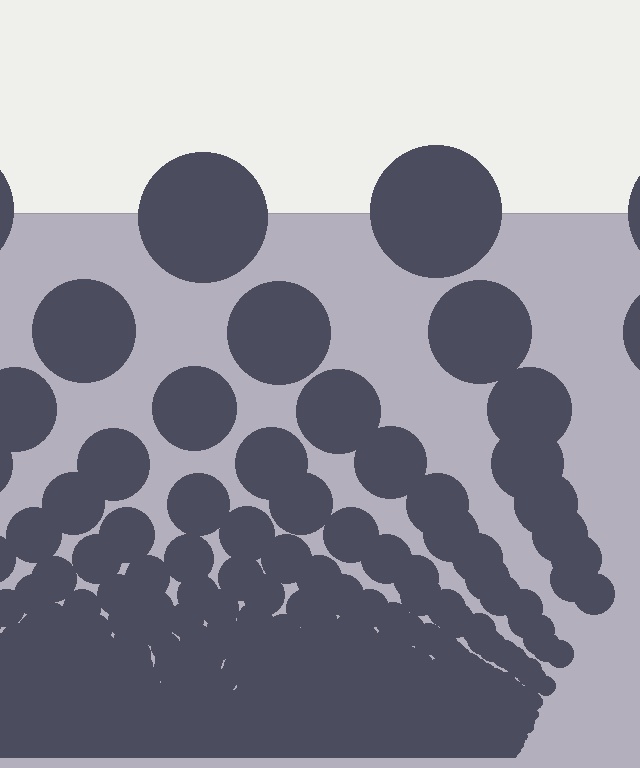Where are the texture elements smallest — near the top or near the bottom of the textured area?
Near the bottom.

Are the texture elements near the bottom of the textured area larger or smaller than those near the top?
Smaller. The gradient is inverted — elements near the bottom are smaller and denser.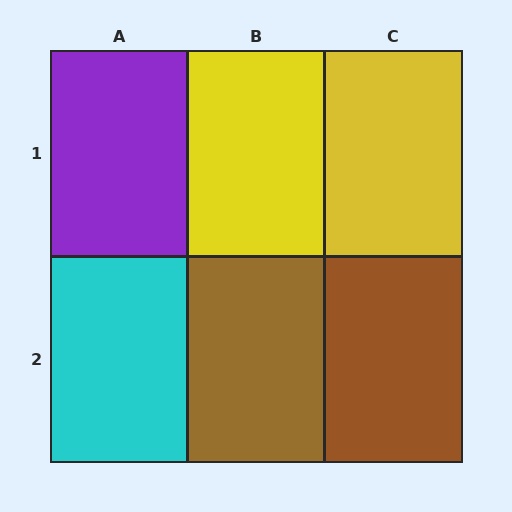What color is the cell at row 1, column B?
Yellow.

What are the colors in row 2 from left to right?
Cyan, brown, brown.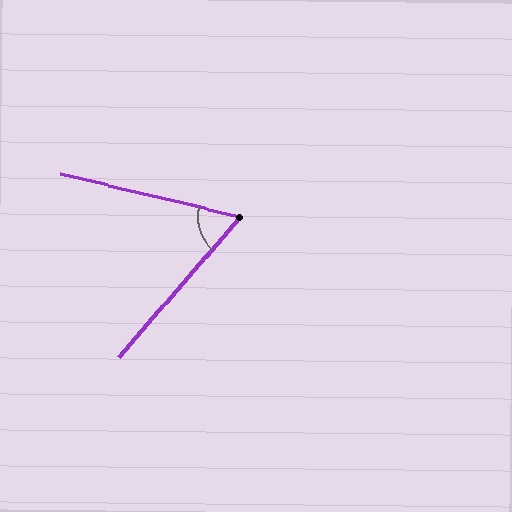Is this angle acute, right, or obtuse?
It is acute.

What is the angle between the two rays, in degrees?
Approximately 62 degrees.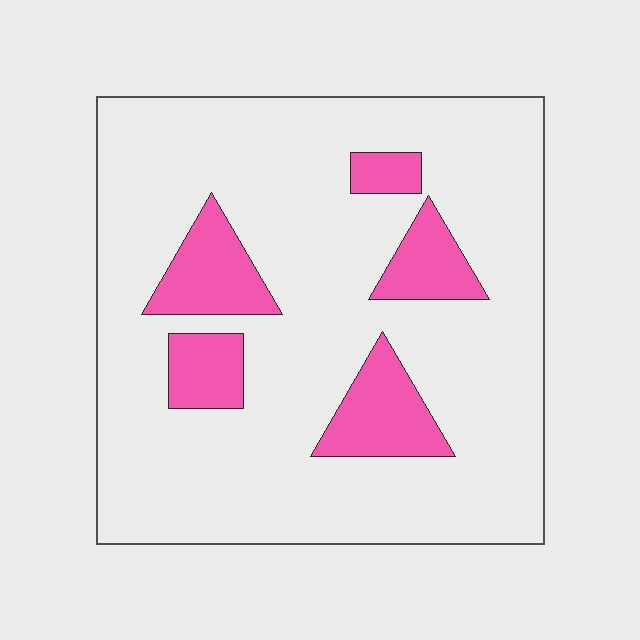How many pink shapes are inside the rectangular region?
5.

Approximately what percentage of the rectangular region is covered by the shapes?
Approximately 15%.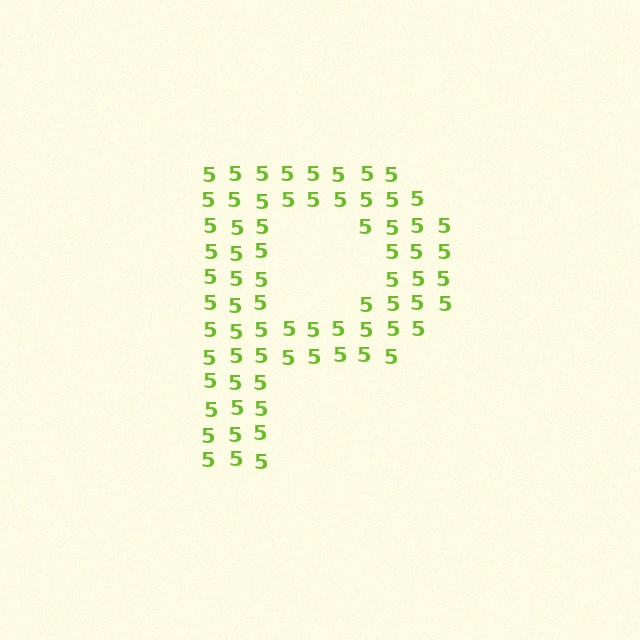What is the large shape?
The large shape is the letter P.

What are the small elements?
The small elements are digit 5's.